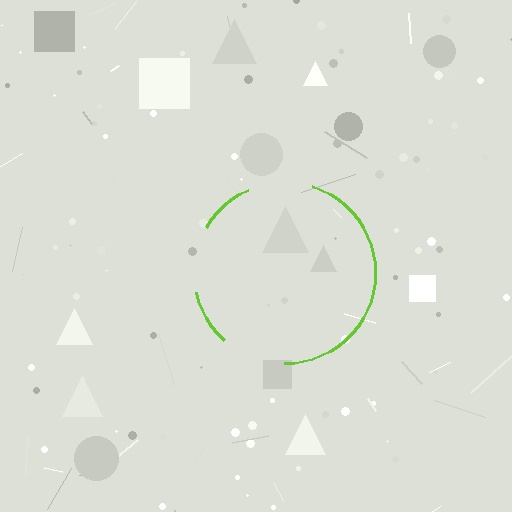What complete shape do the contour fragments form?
The contour fragments form a circle.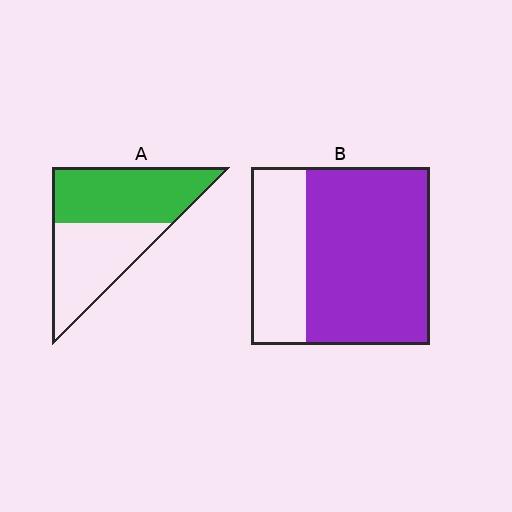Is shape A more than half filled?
Roughly half.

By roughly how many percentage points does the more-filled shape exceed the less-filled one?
By roughly 15 percentage points (B over A).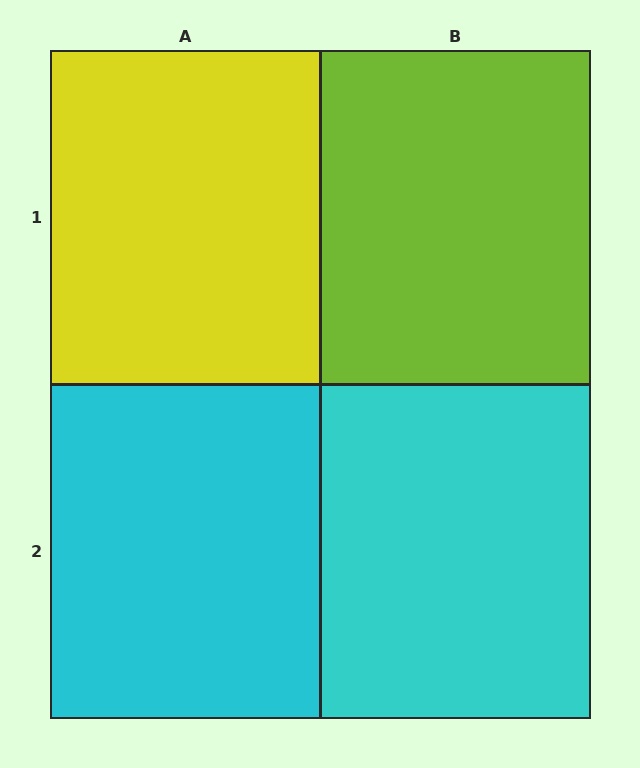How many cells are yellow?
1 cell is yellow.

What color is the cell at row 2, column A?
Cyan.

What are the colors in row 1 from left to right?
Yellow, lime.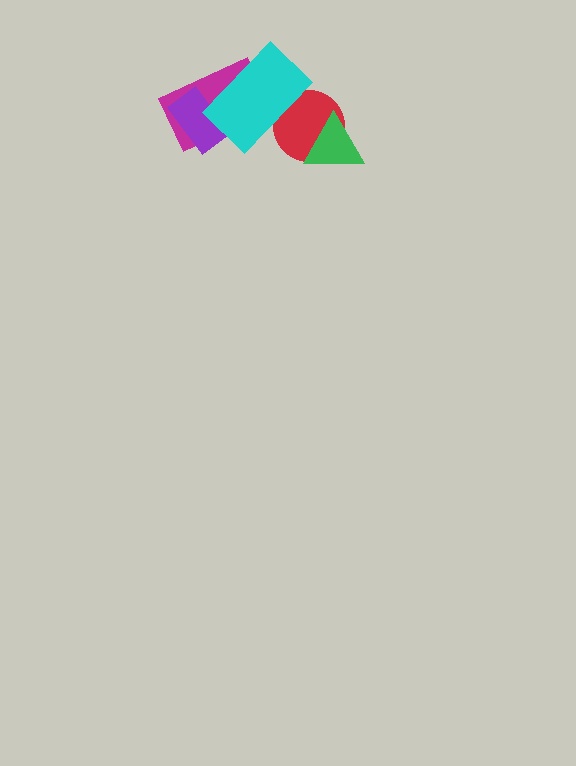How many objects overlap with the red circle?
2 objects overlap with the red circle.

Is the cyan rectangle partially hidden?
No, no other shape covers it.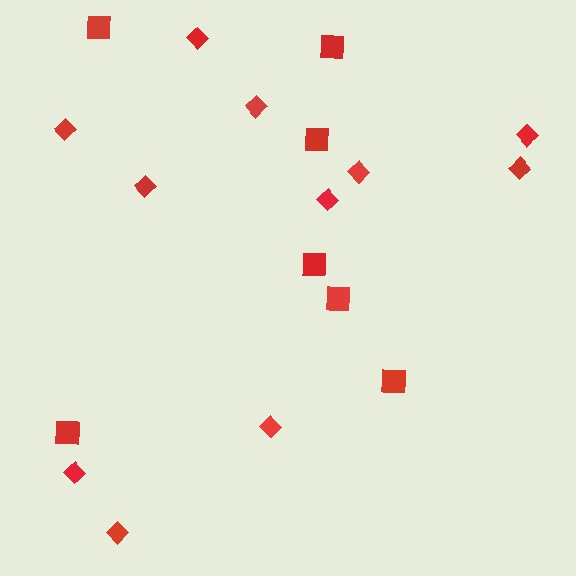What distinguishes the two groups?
There are 2 groups: one group of diamonds (11) and one group of squares (7).